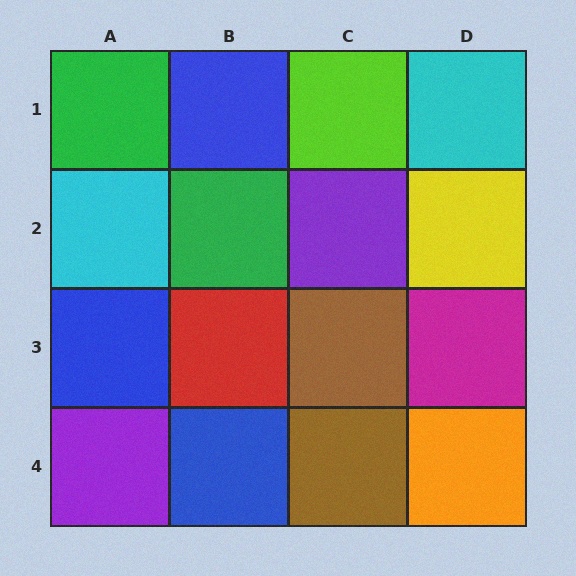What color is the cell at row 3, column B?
Red.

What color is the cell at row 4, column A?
Purple.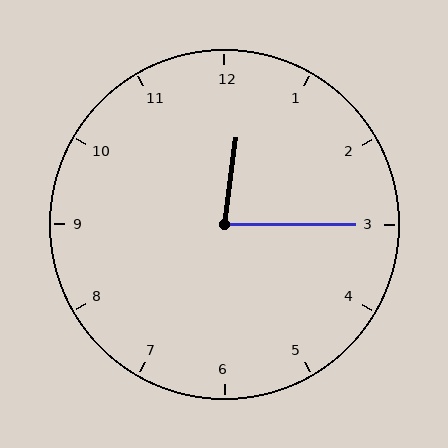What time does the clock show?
12:15.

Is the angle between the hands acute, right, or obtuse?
It is acute.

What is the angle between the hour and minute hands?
Approximately 82 degrees.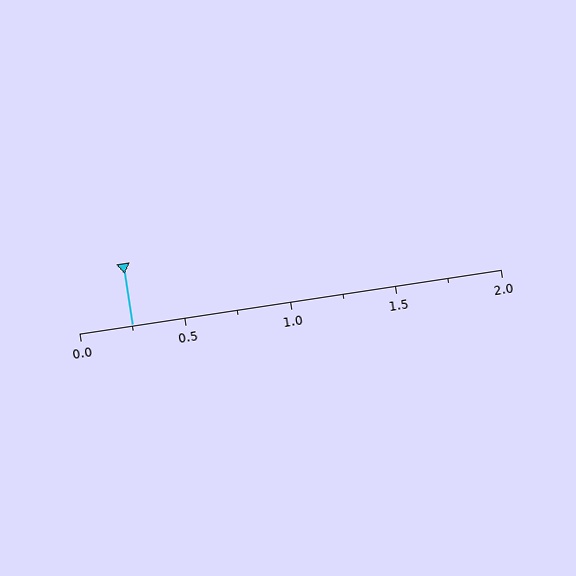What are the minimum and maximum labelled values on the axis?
The axis runs from 0.0 to 2.0.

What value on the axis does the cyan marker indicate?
The marker indicates approximately 0.25.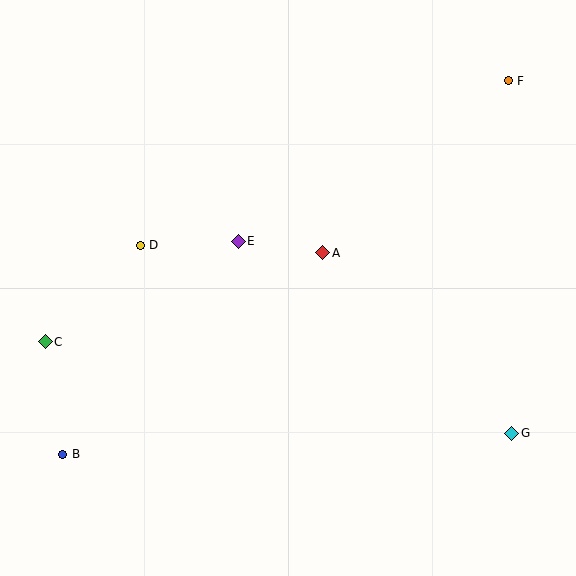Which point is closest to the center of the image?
Point A at (323, 253) is closest to the center.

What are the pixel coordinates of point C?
Point C is at (45, 342).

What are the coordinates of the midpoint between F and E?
The midpoint between F and E is at (373, 161).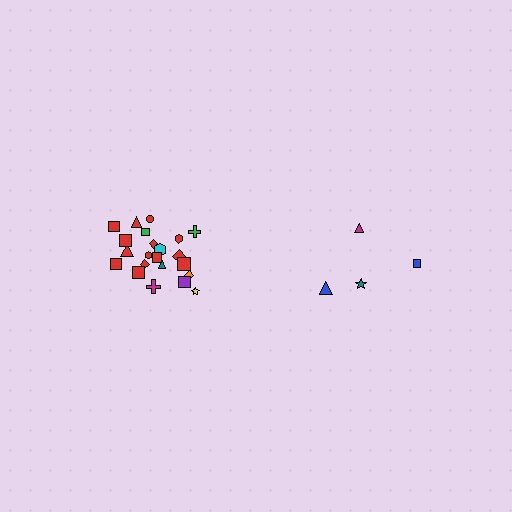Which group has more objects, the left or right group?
The left group.